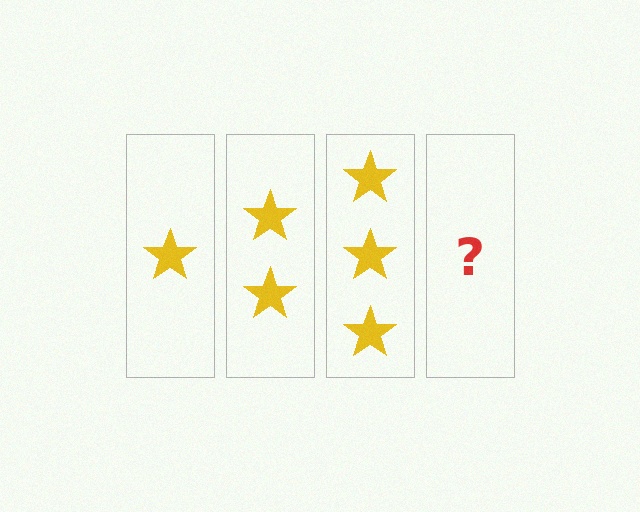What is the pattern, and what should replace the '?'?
The pattern is that each step adds one more star. The '?' should be 4 stars.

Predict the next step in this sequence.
The next step is 4 stars.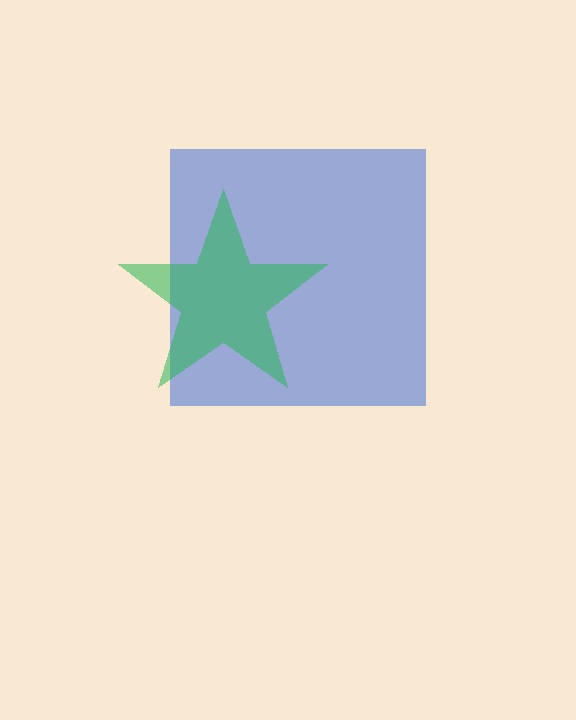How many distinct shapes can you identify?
There are 2 distinct shapes: a blue square, a green star.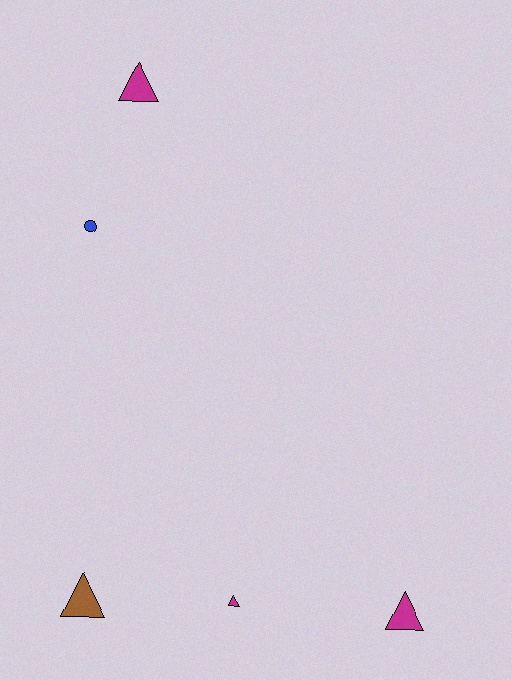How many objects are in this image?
There are 5 objects.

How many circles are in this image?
There is 1 circle.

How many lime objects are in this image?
There are no lime objects.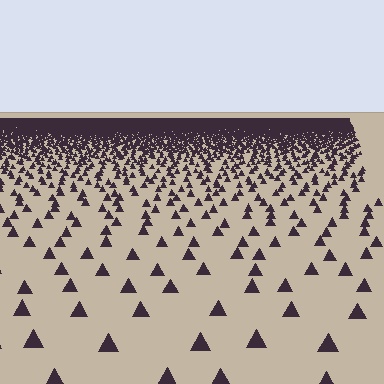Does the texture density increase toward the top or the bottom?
Density increases toward the top.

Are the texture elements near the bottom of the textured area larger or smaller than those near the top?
Larger. Near the bottom, elements are closer to the viewer and appear at a bigger on-screen size.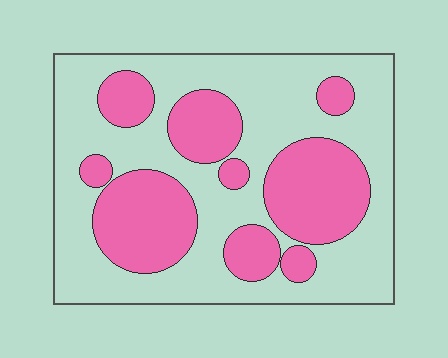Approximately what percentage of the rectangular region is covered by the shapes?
Approximately 35%.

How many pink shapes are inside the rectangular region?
9.